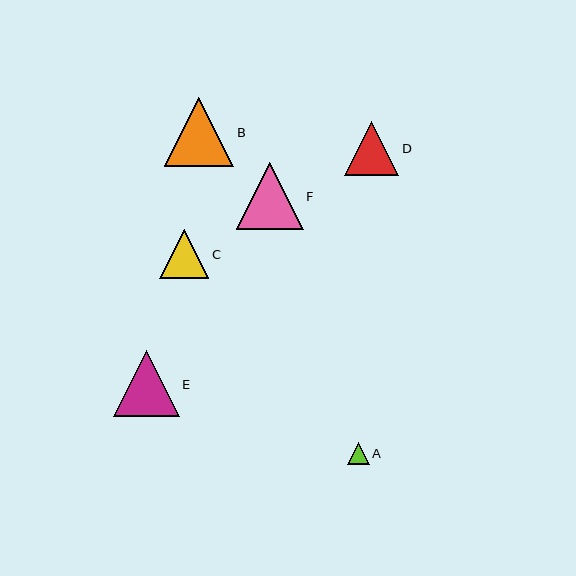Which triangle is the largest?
Triangle B is the largest with a size of approximately 69 pixels.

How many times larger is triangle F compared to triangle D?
Triangle F is approximately 1.2 times the size of triangle D.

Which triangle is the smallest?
Triangle A is the smallest with a size of approximately 22 pixels.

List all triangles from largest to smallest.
From largest to smallest: B, F, E, D, C, A.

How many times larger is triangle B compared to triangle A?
Triangle B is approximately 3.1 times the size of triangle A.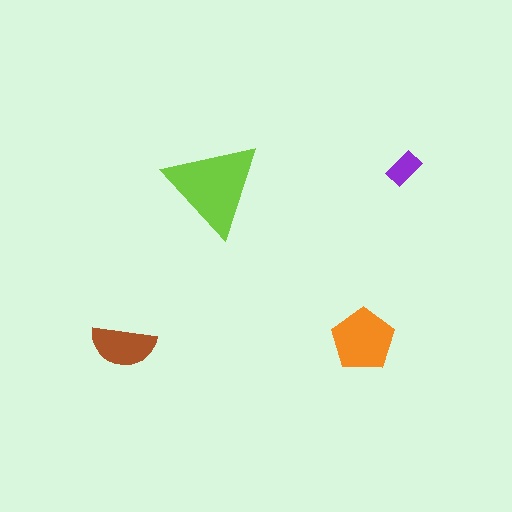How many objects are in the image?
There are 4 objects in the image.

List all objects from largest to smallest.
The lime triangle, the orange pentagon, the brown semicircle, the purple rectangle.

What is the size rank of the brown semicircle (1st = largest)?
3rd.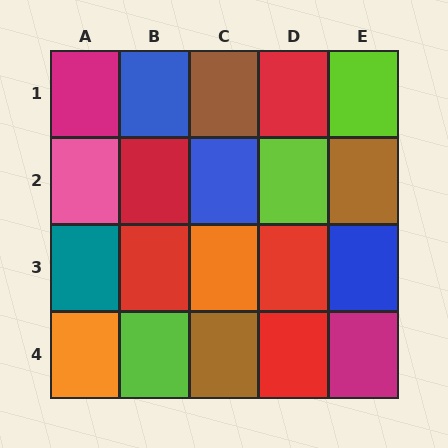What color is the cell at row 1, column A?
Magenta.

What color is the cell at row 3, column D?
Red.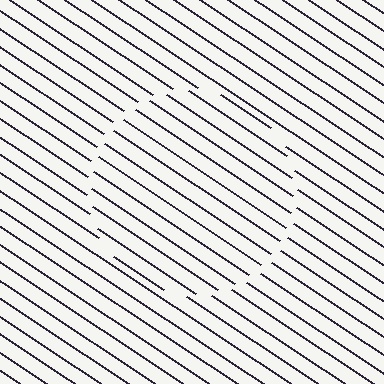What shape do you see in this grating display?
An illusory circle. The interior of the shape contains the same grating, shifted by half a period — the contour is defined by the phase discontinuity where line-ends from the inner and outer gratings abut.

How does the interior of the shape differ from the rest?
The interior of the shape contains the same grating, shifted by half a period — the contour is defined by the phase discontinuity where line-ends from the inner and outer gratings abut.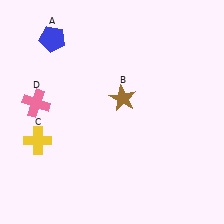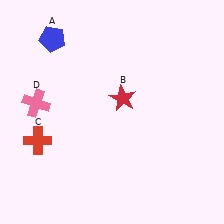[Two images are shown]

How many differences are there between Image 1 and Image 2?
There are 2 differences between the two images.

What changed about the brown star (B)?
In Image 1, B is brown. In Image 2, it changed to red.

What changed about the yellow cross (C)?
In Image 1, C is yellow. In Image 2, it changed to red.